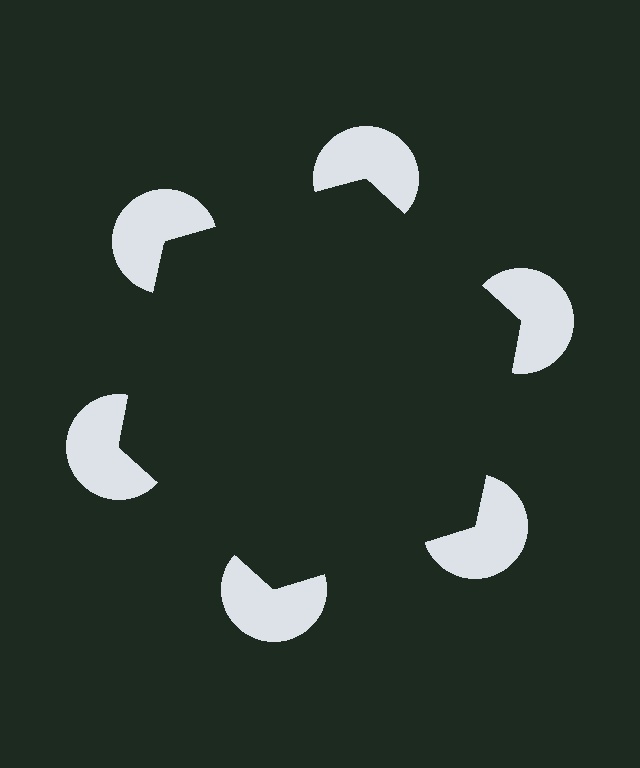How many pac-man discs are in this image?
There are 6 — one at each vertex of the illusory hexagon.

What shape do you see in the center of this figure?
An illusory hexagon — its edges are inferred from the aligned wedge cuts in the pac-man discs, not physically drawn.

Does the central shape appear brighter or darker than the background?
It typically appears slightly darker than the background, even though no actual brightness change is drawn.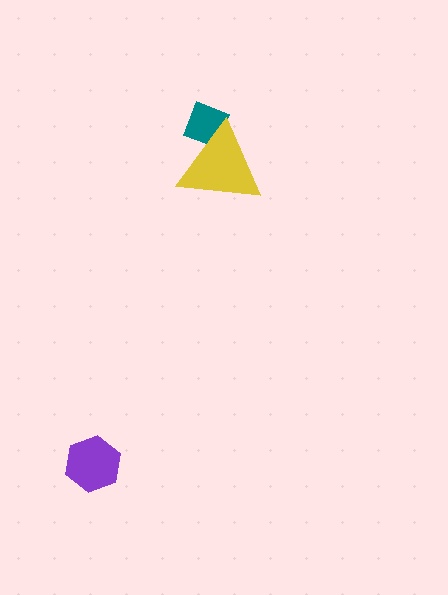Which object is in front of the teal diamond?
The yellow triangle is in front of the teal diamond.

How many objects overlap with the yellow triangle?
1 object overlaps with the yellow triangle.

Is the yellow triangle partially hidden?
No, no other shape covers it.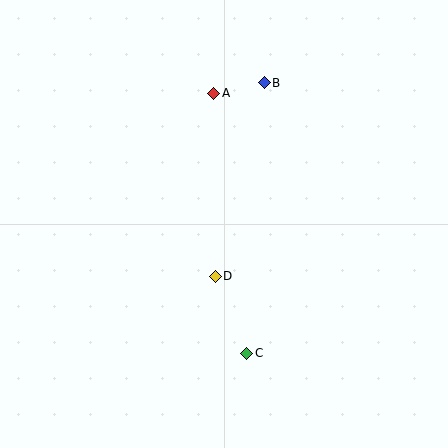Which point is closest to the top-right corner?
Point B is closest to the top-right corner.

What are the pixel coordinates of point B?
Point B is at (264, 83).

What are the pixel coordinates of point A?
Point A is at (214, 93).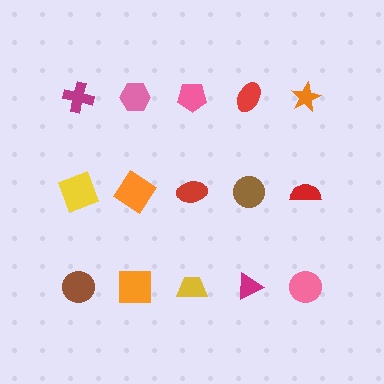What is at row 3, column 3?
A yellow trapezoid.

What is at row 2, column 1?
A yellow square.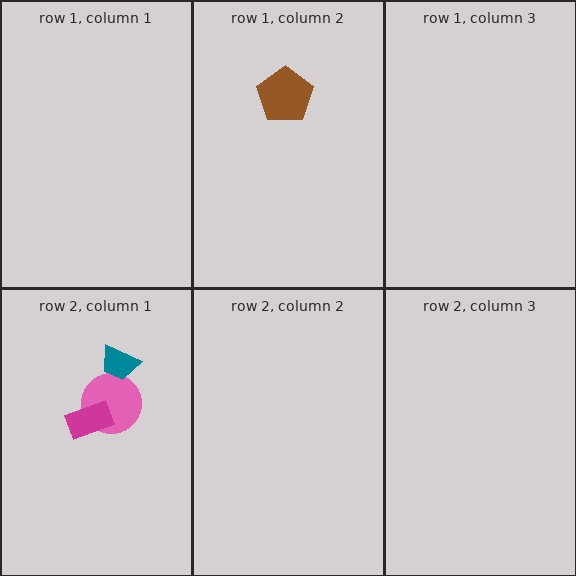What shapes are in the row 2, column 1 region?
The pink circle, the magenta rectangle, the teal trapezoid.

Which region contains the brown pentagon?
The row 1, column 2 region.